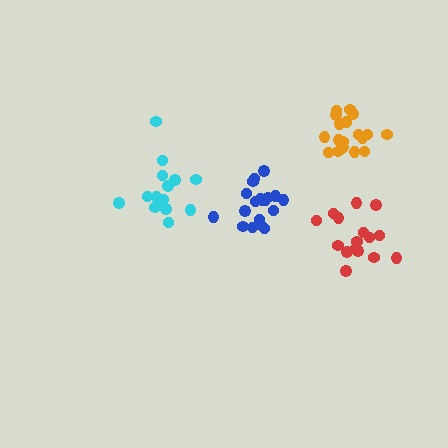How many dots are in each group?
Group 1: 19 dots, Group 2: 19 dots, Group 3: 16 dots, Group 4: 15 dots (69 total).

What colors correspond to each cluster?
The clusters are colored: orange, blue, red, cyan.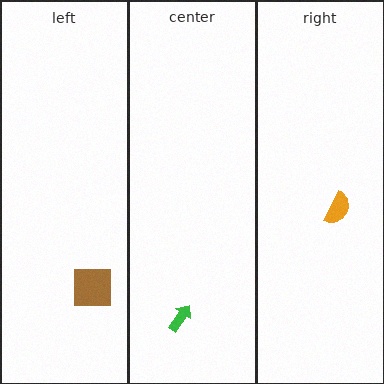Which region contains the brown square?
The left region.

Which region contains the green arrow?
The center region.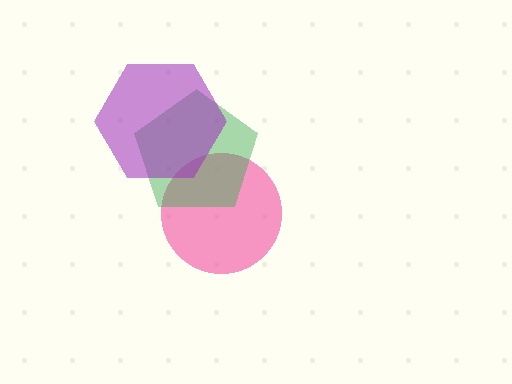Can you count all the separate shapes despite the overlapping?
Yes, there are 3 separate shapes.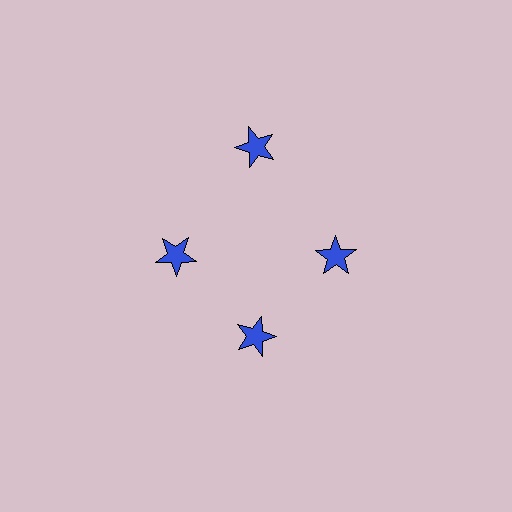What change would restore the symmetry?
The symmetry would be restored by moving it inward, back onto the ring so that all 4 stars sit at equal angles and equal distance from the center.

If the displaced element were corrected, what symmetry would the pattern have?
It would have 4-fold rotational symmetry — the pattern would map onto itself every 90 degrees.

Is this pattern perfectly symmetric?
No. The 4 blue stars are arranged in a ring, but one element near the 12 o'clock position is pushed outward from the center, breaking the 4-fold rotational symmetry.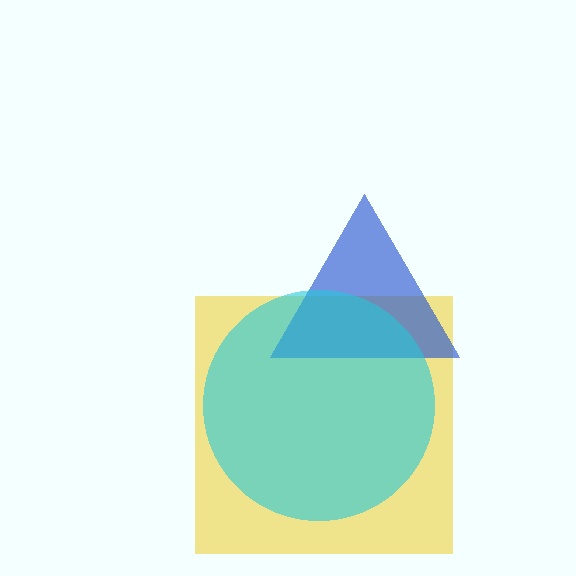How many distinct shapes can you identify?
There are 3 distinct shapes: a yellow square, a blue triangle, a cyan circle.